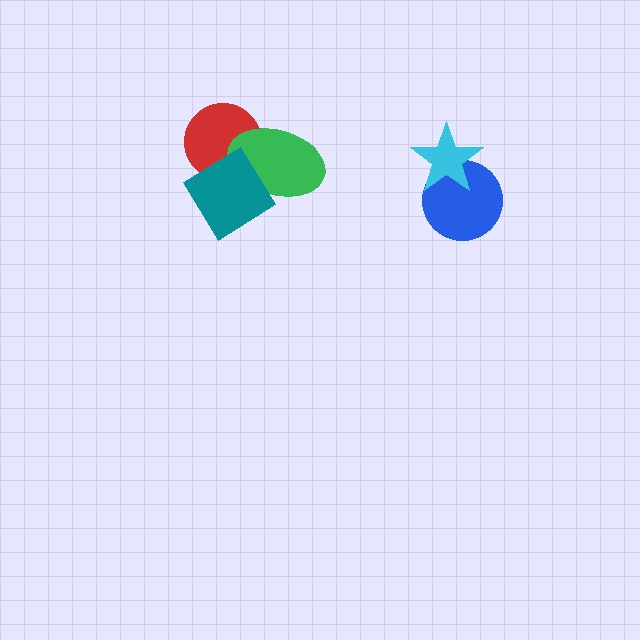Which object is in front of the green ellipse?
The teal diamond is in front of the green ellipse.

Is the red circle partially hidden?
Yes, it is partially covered by another shape.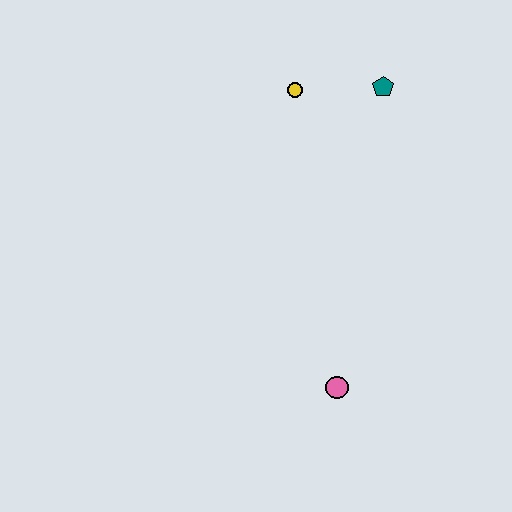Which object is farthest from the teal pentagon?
The pink circle is farthest from the teal pentagon.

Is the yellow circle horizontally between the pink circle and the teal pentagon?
No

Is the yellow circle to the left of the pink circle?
Yes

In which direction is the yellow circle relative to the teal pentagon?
The yellow circle is to the left of the teal pentagon.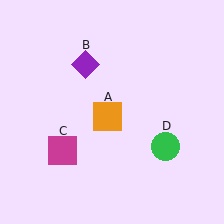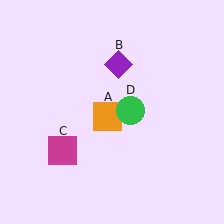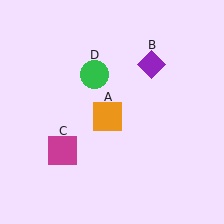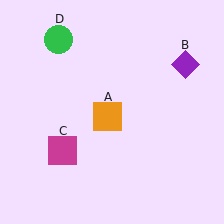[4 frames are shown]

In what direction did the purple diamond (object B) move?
The purple diamond (object B) moved right.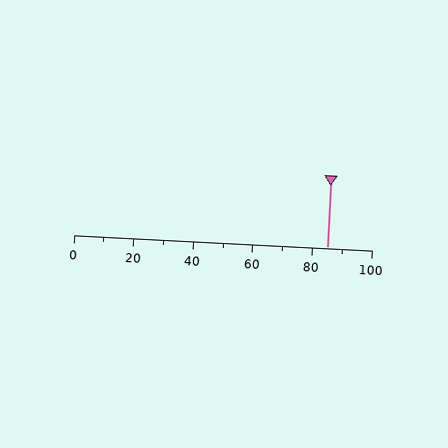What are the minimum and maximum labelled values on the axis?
The axis runs from 0 to 100.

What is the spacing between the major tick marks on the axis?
The major ticks are spaced 20 apart.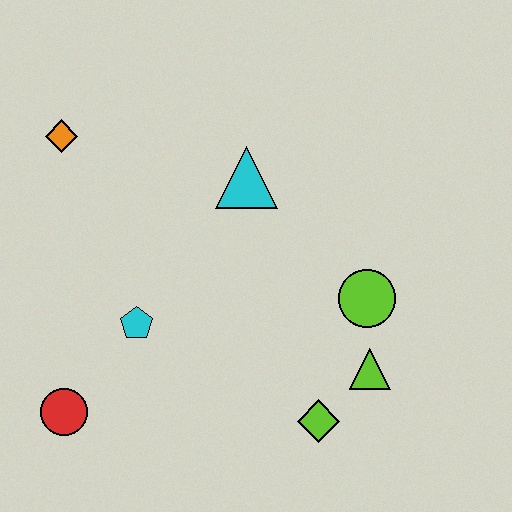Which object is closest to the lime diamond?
The lime triangle is closest to the lime diamond.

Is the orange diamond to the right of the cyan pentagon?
No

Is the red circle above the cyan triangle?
No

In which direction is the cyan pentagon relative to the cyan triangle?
The cyan pentagon is below the cyan triangle.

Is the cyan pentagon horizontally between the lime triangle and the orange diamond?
Yes